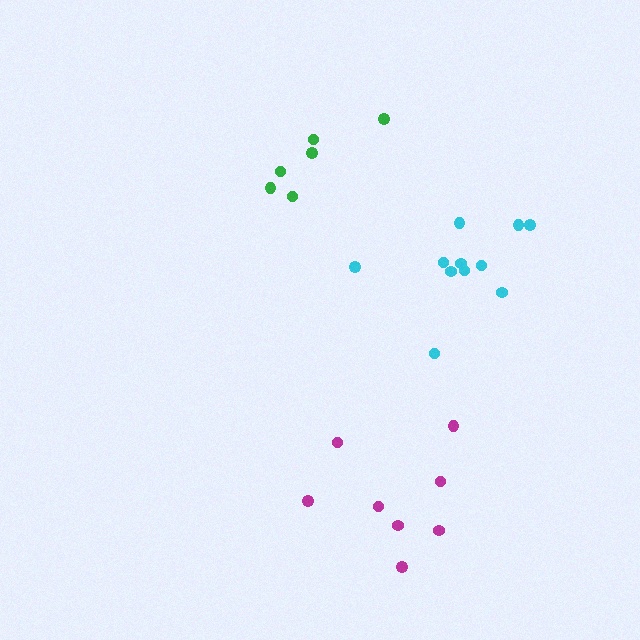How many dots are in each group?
Group 1: 6 dots, Group 2: 8 dots, Group 3: 11 dots (25 total).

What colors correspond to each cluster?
The clusters are colored: green, magenta, cyan.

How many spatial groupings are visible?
There are 3 spatial groupings.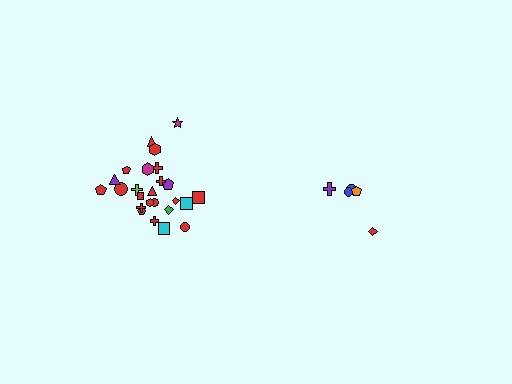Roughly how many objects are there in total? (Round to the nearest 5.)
Roughly 30 objects in total.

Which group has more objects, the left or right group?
The left group.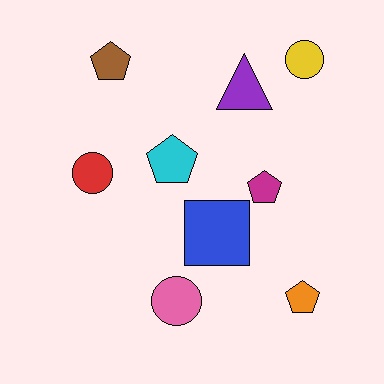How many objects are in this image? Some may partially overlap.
There are 9 objects.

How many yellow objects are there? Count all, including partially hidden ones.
There is 1 yellow object.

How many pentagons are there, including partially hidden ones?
There are 4 pentagons.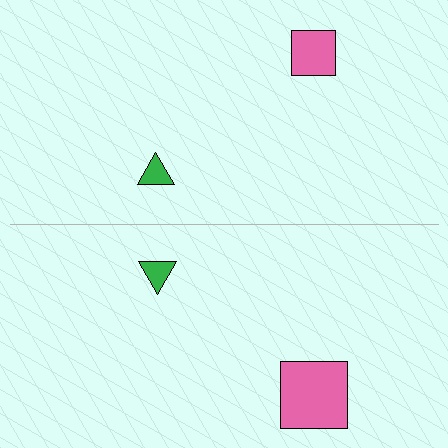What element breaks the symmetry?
The pink square on the bottom side has a different size than its mirror counterpart.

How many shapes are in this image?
There are 4 shapes in this image.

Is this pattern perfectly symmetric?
No, the pattern is not perfectly symmetric. The pink square on the bottom side has a different size than its mirror counterpart.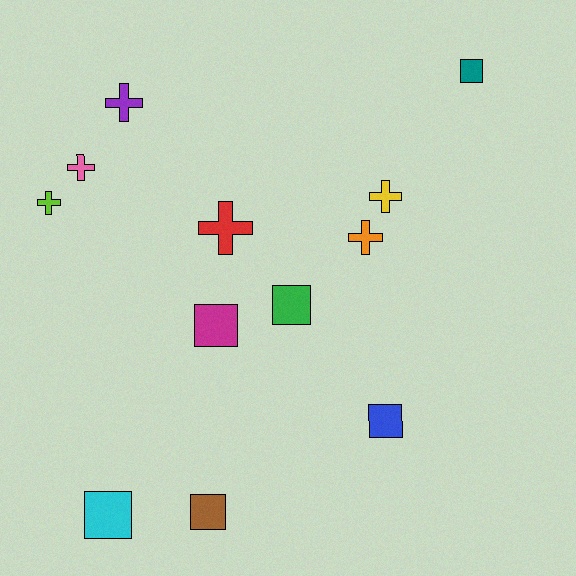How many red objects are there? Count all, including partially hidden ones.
There is 1 red object.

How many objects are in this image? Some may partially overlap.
There are 12 objects.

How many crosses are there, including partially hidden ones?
There are 6 crosses.